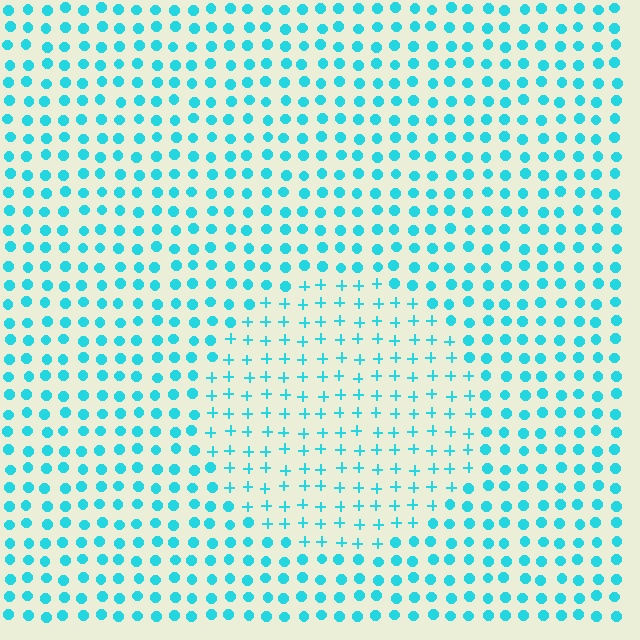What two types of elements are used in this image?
The image uses plus signs inside the circle region and circles outside it.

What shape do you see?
I see a circle.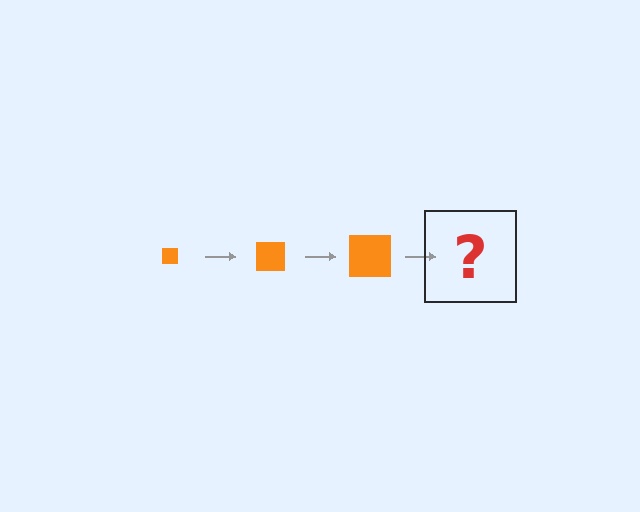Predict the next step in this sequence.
The next step is an orange square, larger than the previous one.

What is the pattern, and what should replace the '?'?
The pattern is that the square gets progressively larger each step. The '?' should be an orange square, larger than the previous one.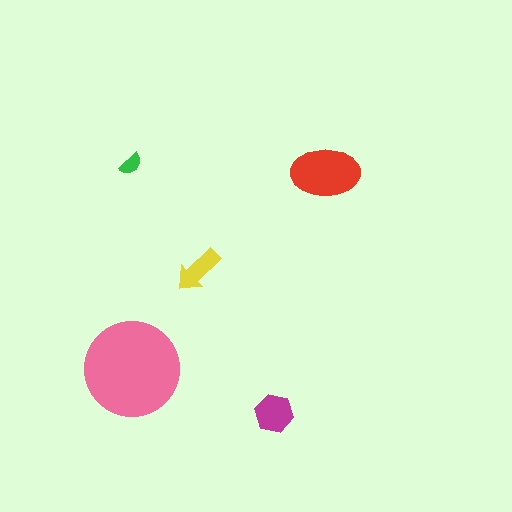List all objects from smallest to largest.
The green semicircle, the yellow arrow, the magenta hexagon, the red ellipse, the pink circle.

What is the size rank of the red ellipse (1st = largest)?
2nd.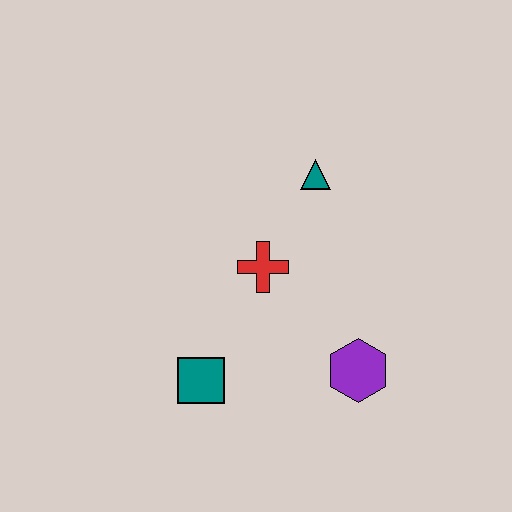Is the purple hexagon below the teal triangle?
Yes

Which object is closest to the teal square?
The red cross is closest to the teal square.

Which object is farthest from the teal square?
The teal triangle is farthest from the teal square.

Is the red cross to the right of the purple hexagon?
No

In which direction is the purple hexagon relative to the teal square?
The purple hexagon is to the right of the teal square.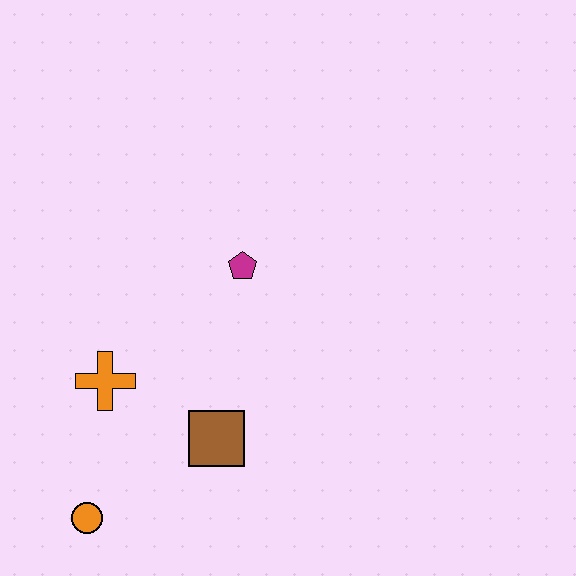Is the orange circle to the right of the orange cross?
No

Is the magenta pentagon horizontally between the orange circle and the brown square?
No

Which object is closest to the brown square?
The orange cross is closest to the brown square.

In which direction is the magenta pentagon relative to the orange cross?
The magenta pentagon is to the right of the orange cross.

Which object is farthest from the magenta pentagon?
The orange circle is farthest from the magenta pentagon.